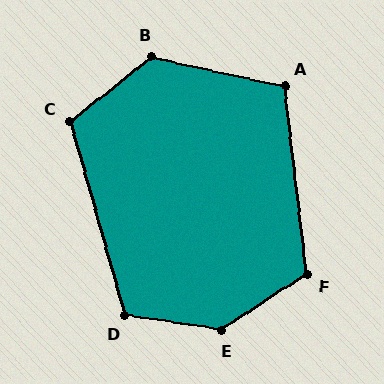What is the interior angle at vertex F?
Approximately 117 degrees (obtuse).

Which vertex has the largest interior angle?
E, at approximately 138 degrees.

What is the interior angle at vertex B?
Approximately 129 degrees (obtuse).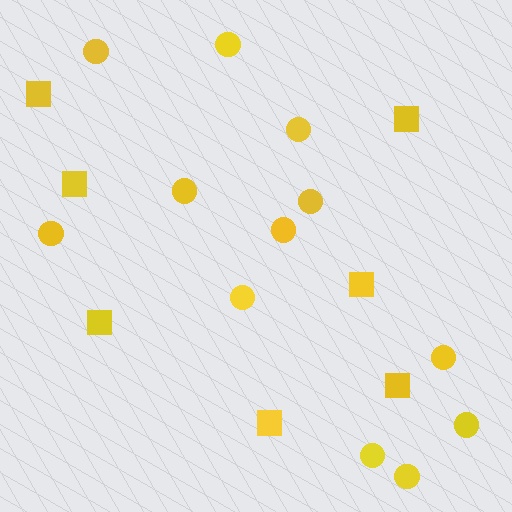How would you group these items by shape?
There are 2 groups: one group of squares (7) and one group of circles (12).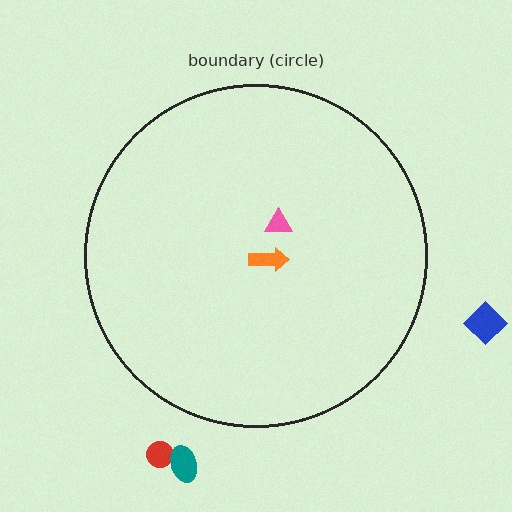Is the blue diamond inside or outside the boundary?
Outside.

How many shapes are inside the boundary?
2 inside, 3 outside.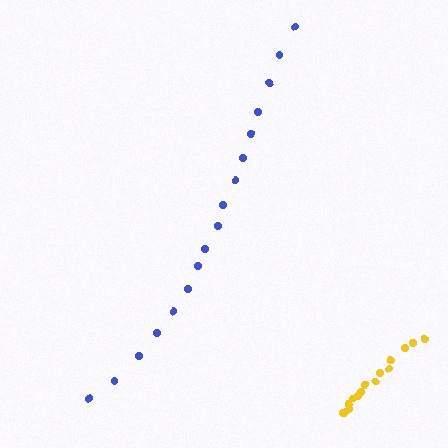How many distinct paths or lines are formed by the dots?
There are 2 distinct paths.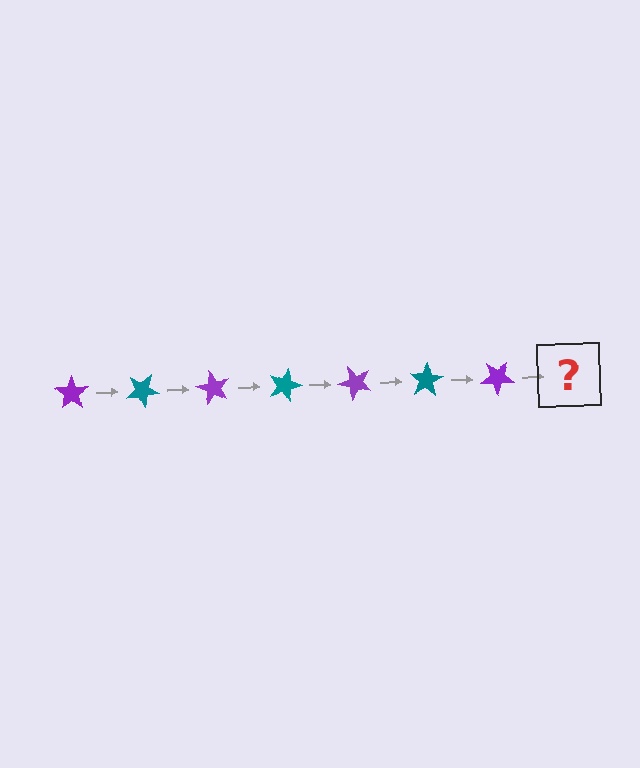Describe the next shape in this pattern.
It should be a teal star, rotated 210 degrees from the start.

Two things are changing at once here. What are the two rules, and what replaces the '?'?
The two rules are that it rotates 30 degrees each step and the color cycles through purple and teal. The '?' should be a teal star, rotated 210 degrees from the start.